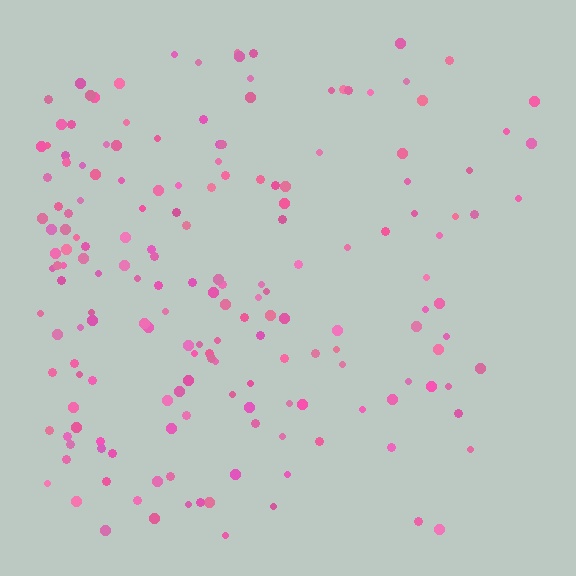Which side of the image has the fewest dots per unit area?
The right.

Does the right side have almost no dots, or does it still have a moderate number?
Still a moderate number, just noticeably fewer than the left.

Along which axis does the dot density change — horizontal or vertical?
Horizontal.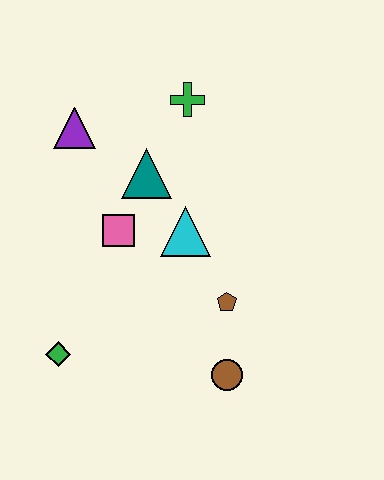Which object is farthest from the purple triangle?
The brown circle is farthest from the purple triangle.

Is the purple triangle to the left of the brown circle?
Yes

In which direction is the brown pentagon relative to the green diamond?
The brown pentagon is to the right of the green diamond.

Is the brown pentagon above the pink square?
No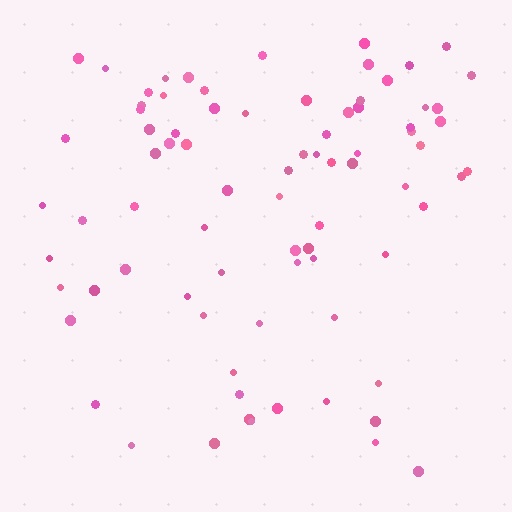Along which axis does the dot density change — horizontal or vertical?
Vertical.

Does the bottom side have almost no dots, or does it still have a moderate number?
Still a moderate number, just noticeably fewer than the top.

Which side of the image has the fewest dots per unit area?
The bottom.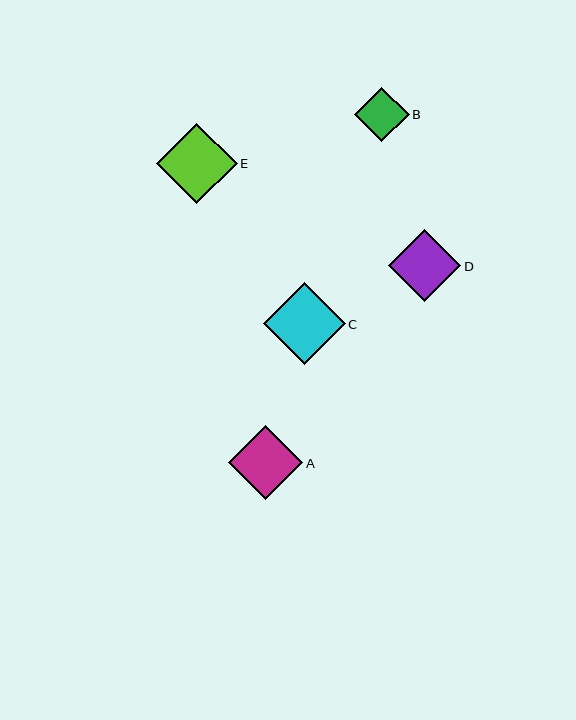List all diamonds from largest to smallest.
From largest to smallest: C, E, A, D, B.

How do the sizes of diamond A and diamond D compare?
Diamond A and diamond D are approximately the same size.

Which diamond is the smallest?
Diamond B is the smallest with a size of approximately 54 pixels.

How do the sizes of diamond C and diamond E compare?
Diamond C and diamond E are approximately the same size.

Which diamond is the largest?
Diamond C is the largest with a size of approximately 82 pixels.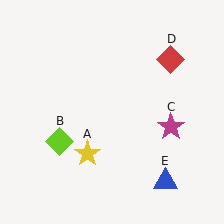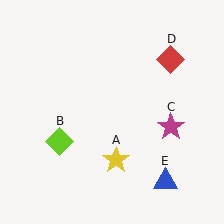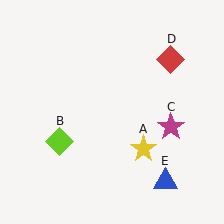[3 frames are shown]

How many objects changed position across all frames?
1 object changed position: yellow star (object A).